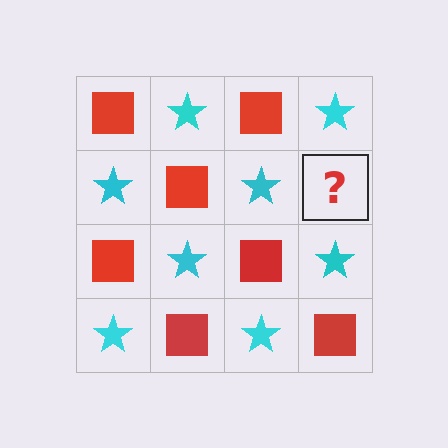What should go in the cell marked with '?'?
The missing cell should contain a red square.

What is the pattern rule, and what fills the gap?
The rule is that it alternates red square and cyan star in a checkerboard pattern. The gap should be filled with a red square.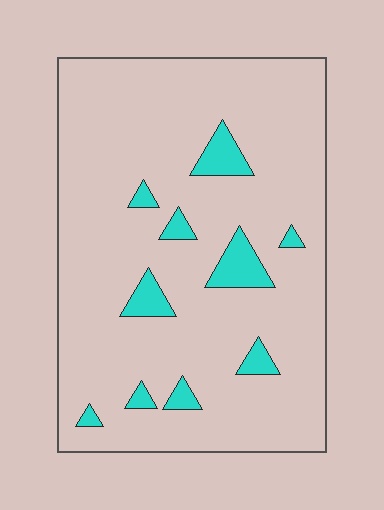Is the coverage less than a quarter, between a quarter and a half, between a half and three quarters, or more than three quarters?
Less than a quarter.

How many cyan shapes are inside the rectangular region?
10.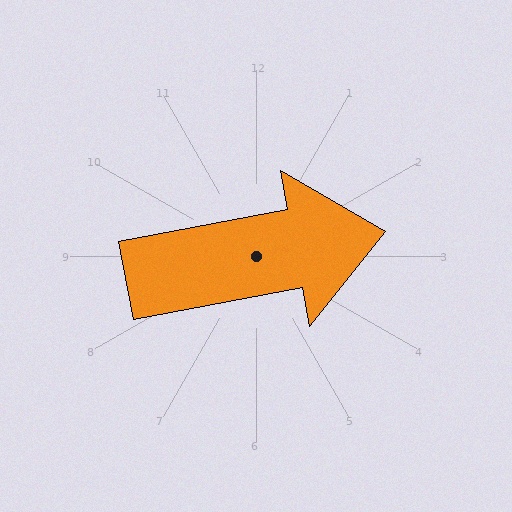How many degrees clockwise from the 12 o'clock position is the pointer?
Approximately 79 degrees.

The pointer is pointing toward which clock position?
Roughly 3 o'clock.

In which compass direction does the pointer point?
East.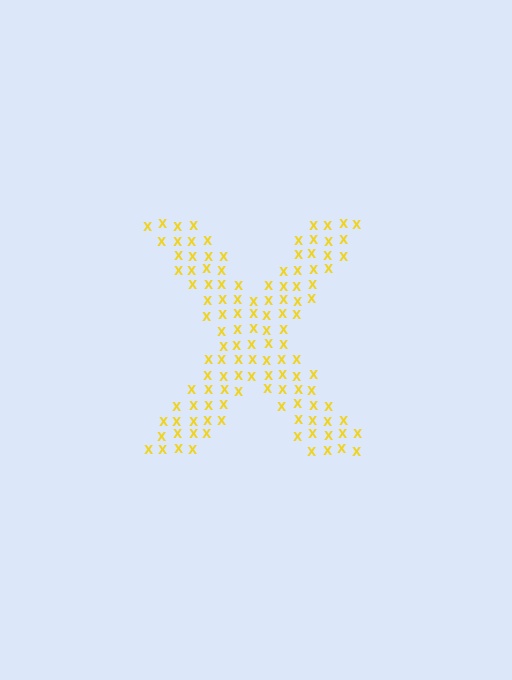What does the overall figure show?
The overall figure shows the letter X.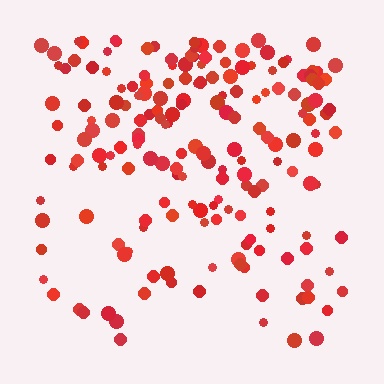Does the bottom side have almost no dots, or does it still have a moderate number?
Still a moderate number, just noticeably fewer than the top.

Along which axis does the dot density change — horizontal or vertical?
Vertical.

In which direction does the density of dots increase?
From bottom to top, with the top side densest.